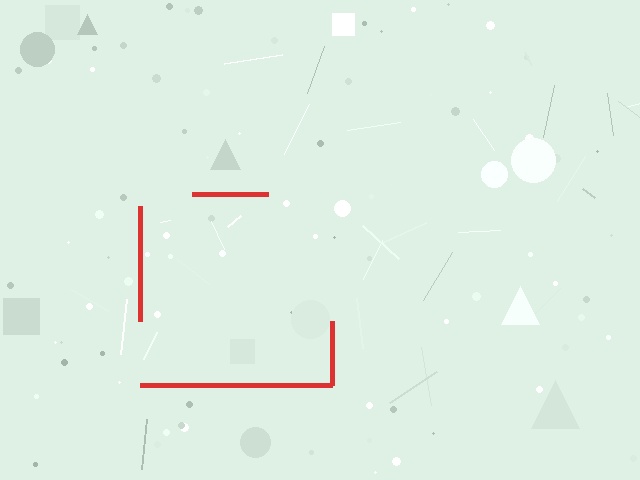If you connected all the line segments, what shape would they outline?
They would outline a square.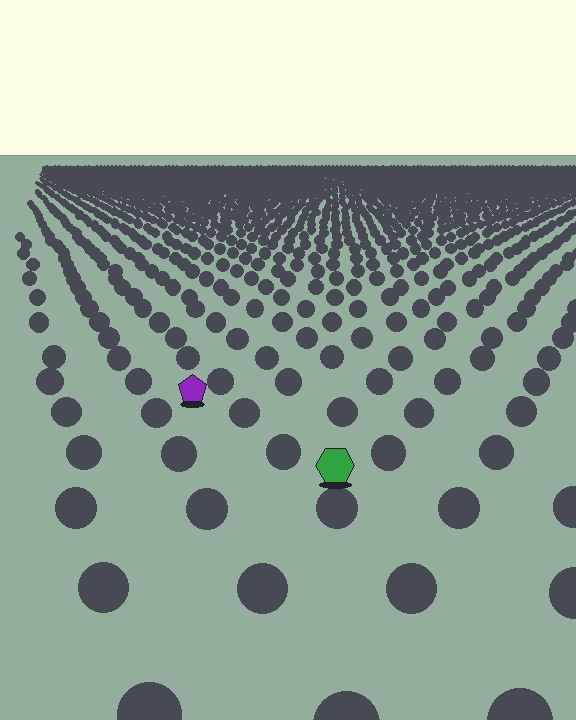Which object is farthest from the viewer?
The purple pentagon is farthest from the viewer. It appears smaller and the ground texture around it is denser.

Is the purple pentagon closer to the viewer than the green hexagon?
No. The green hexagon is closer — you can tell from the texture gradient: the ground texture is coarser near it.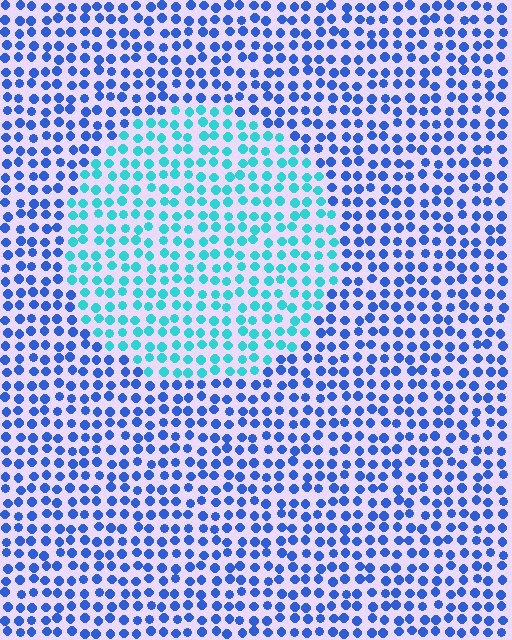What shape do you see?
I see a circle.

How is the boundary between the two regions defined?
The boundary is defined purely by a slight shift in hue (about 43 degrees). Spacing, size, and orientation are identical on both sides.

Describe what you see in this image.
The image is filled with small blue elements in a uniform arrangement. A circle-shaped region is visible where the elements are tinted to a slightly different hue, forming a subtle color boundary.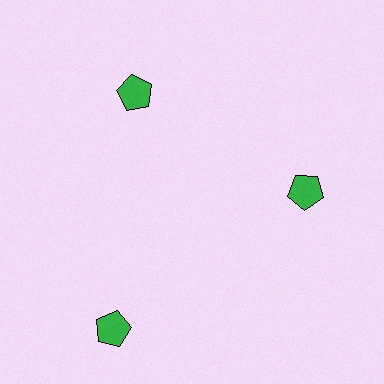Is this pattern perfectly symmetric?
No. The 3 green pentagons are arranged in a ring, but one element near the 7 o'clock position is pushed outward from the center, breaking the 3-fold rotational symmetry.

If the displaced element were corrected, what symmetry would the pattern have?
It would have 3-fold rotational symmetry — the pattern would map onto itself every 120 degrees.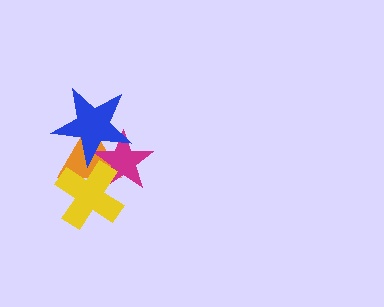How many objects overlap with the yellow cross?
2 objects overlap with the yellow cross.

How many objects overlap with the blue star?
2 objects overlap with the blue star.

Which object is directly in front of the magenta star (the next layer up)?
The yellow cross is directly in front of the magenta star.